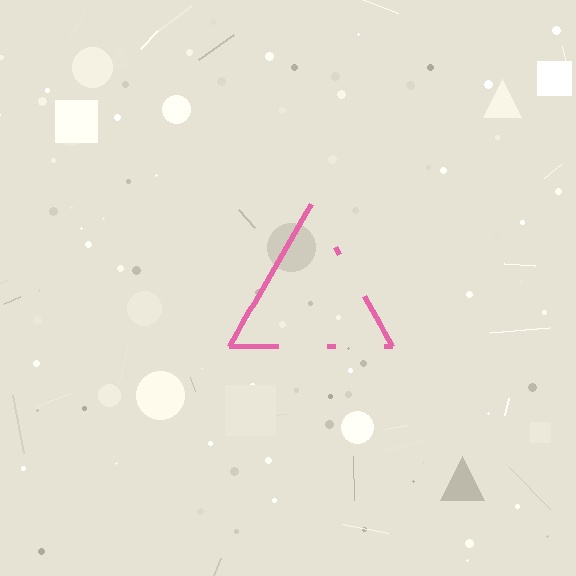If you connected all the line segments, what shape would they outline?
They would outline a triangle.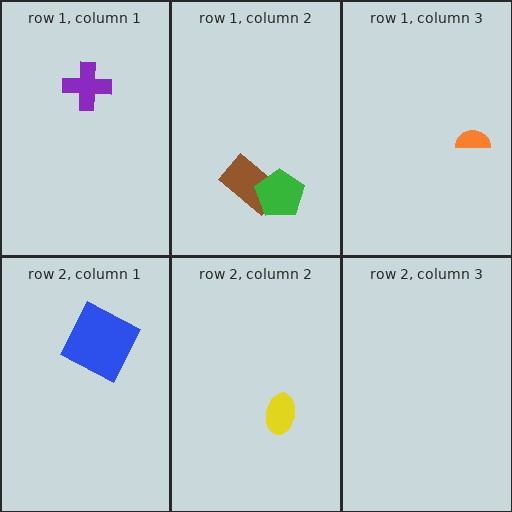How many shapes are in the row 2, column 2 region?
1.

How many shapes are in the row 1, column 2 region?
2.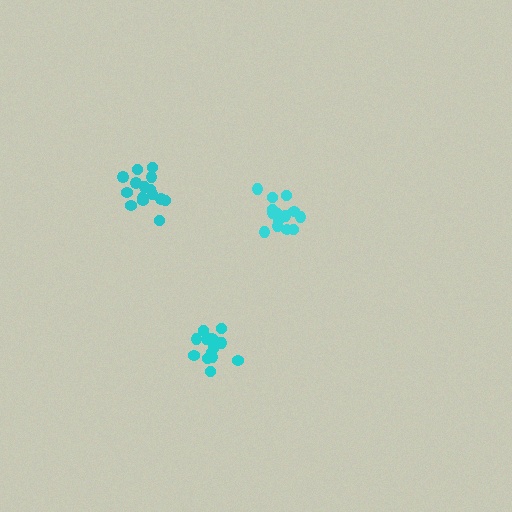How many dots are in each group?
Group 1: 15 dots, Group 2: 15 dots, Group 3: 15 dots (45 total).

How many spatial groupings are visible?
There are 3 spatial groupings.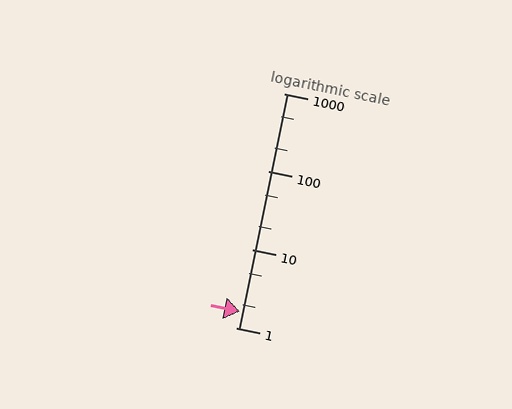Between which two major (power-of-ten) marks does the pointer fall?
The pointer is between 1 and 10.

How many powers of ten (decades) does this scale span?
The scale spans 3 decades, from 1 to 1000.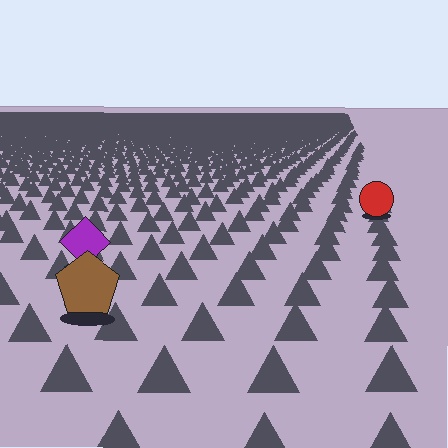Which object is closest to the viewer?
The brown pentagon is closest. The texture marks near it are larger and more spread out.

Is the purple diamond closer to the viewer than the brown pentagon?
No. The brown pentagon is closer — you can tell from the texture gradient: the ground texture is coarser near it.